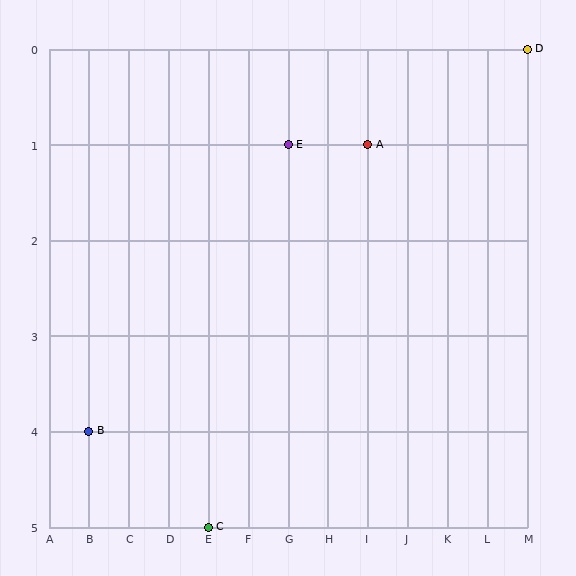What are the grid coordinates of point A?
Point A is at grid coordinates (I, 1).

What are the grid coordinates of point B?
Point B is at grid coordinates (B, 4).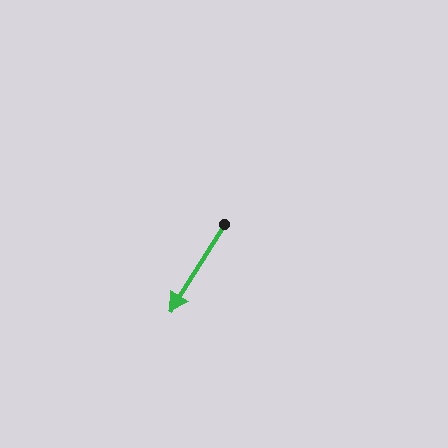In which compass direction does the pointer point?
Southwest.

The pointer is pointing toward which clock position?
Roughly 7 o'clock.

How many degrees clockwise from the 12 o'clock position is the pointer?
Approximately 212 degrees.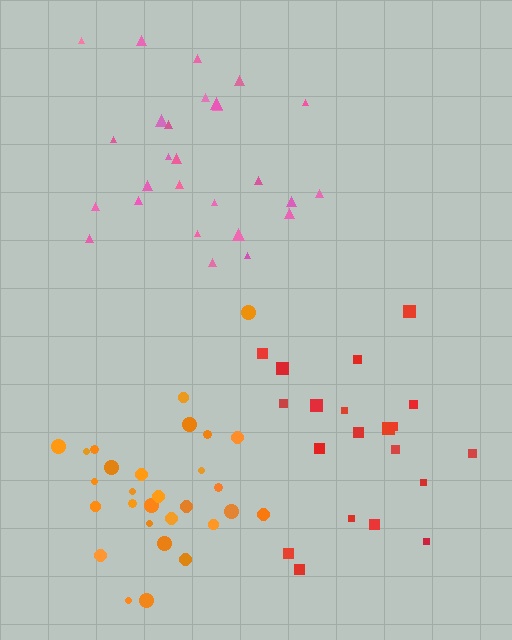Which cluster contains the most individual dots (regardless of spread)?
Orange (29).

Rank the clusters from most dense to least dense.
orange, pink, red.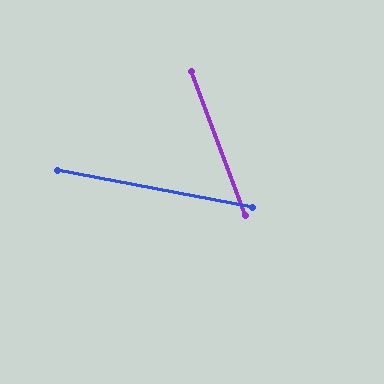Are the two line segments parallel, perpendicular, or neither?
Neither parallel nor perpendicular — they differ by about 59°.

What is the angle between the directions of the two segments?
Approximately 59 degrees.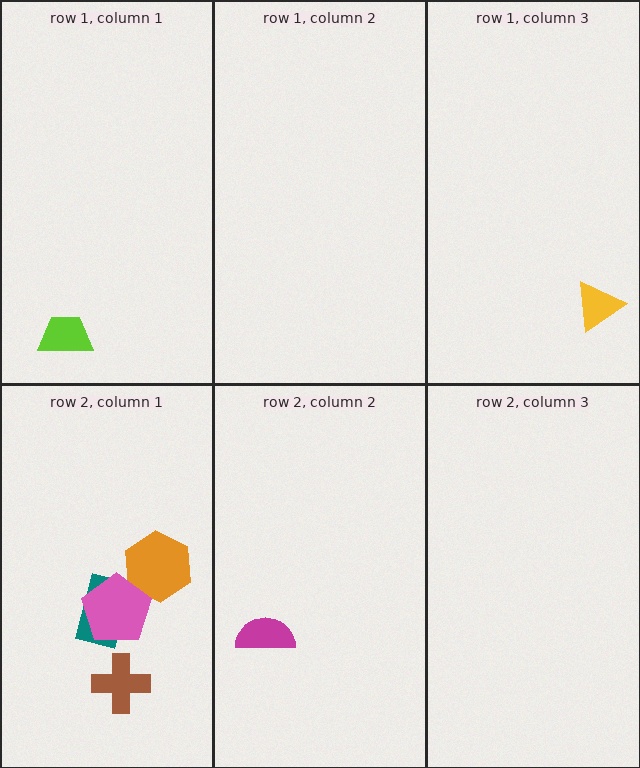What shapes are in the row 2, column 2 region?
The magenta semicircle.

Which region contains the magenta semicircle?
The row 2, column 2 region.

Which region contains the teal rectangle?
The row 2, column 1 region.